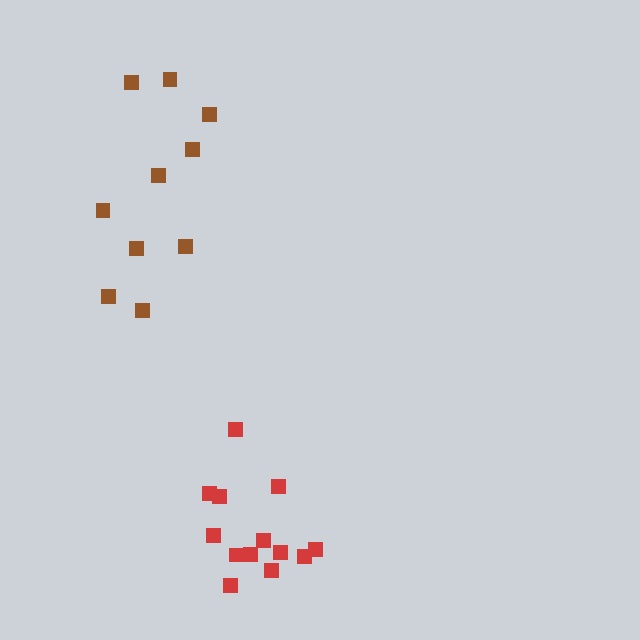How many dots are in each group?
Group 1: 10 dots, Group 2: 13 dots (23 total).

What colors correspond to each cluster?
The clusters are colored: brown, red.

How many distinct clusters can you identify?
There are 2 distinct clusters.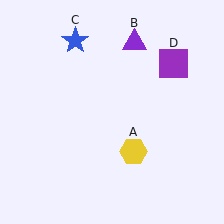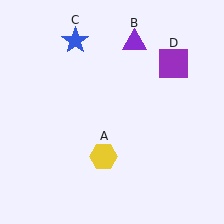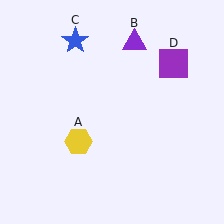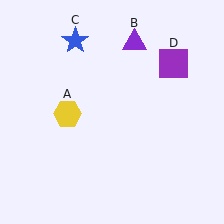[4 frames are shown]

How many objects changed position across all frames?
1 object changed position: yellow hexagon (object A).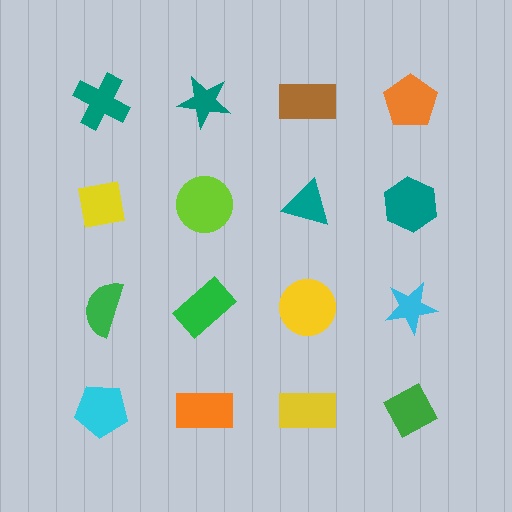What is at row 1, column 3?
A brown rectangle.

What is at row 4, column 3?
A yellow rectangle.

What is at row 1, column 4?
An orange pentagon.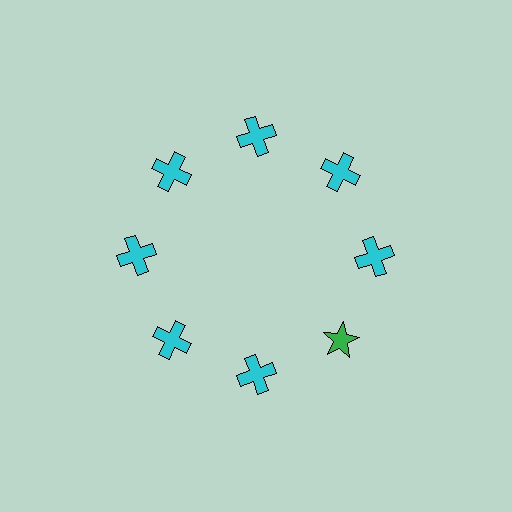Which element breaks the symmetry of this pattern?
The green star at roughly the 4 o'clock position breaks the symmetry. All other shapes are cyan crosses.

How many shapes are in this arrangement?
There are 8 shapes arranged in a ring pattern.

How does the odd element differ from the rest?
It differs in both color (green instead of cyan) and shape (star instead of cross).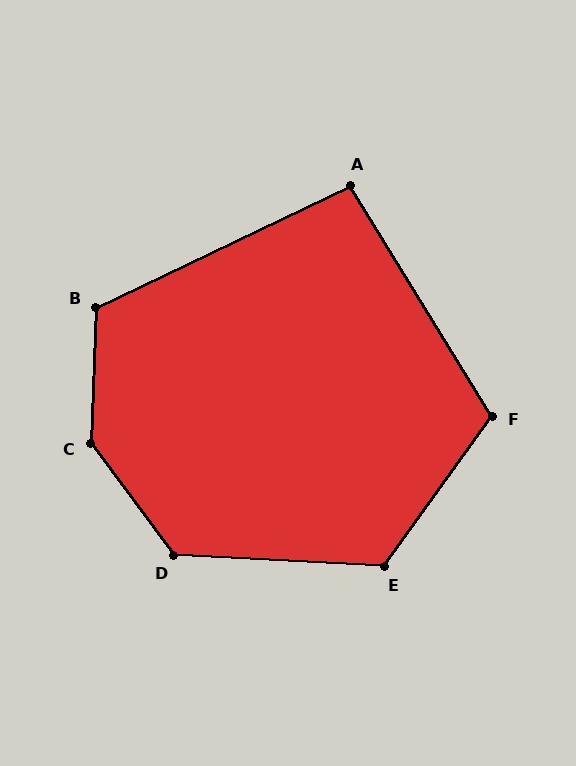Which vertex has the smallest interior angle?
A, at approximately 96 degrees.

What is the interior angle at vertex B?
Approximately 118 degrees (obtuse).